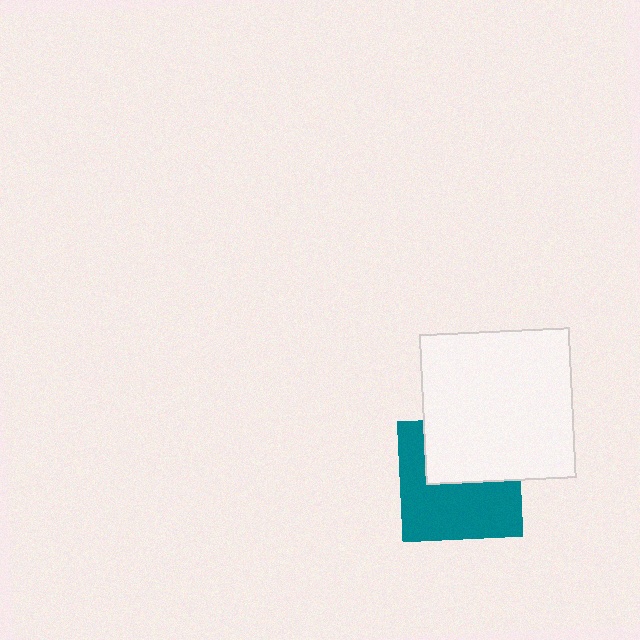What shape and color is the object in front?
The object in front is a white square.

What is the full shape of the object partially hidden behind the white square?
The partially hidden object is a teal square.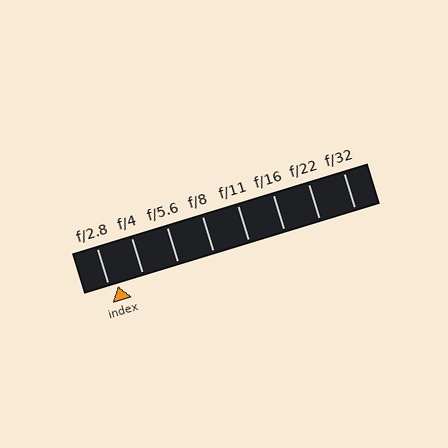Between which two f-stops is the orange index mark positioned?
The index mark is between f/2.8 and f/4.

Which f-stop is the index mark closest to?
The index mark is closest to f/2.8.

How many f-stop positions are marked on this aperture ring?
There are 8 f-stop positions marked.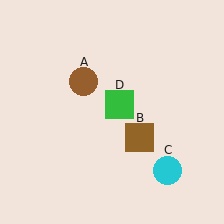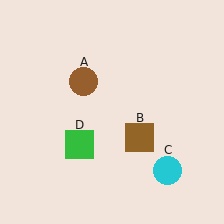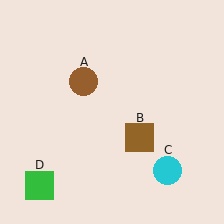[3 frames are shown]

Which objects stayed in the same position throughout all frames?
Brown circle (object A) and brown square (object B) and cyan circle (object C) remained stationary.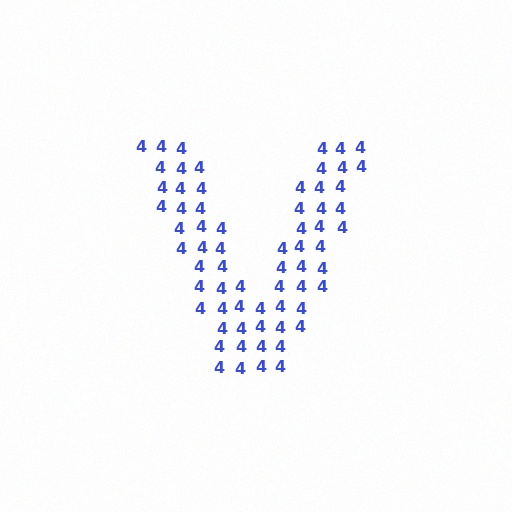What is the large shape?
The large shape is the letter V.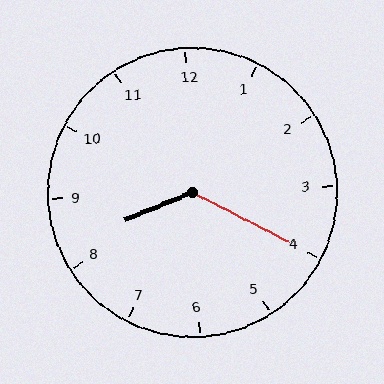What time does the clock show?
8:20.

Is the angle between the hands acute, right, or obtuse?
It is obtuse.